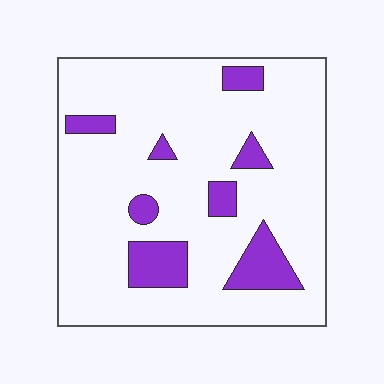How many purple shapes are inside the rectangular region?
8.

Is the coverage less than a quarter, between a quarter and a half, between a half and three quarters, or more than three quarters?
Less than a quarter.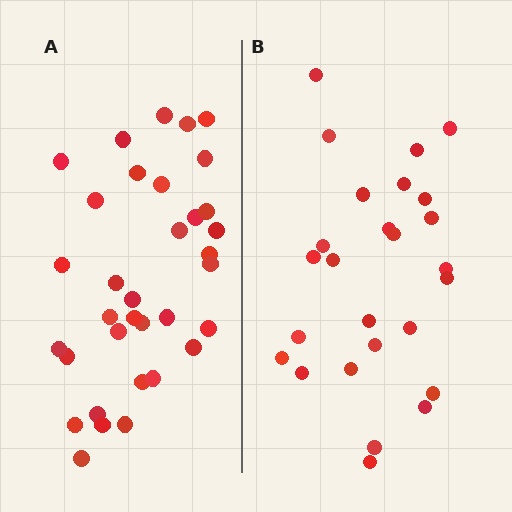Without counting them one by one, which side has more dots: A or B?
Region A (the left region) has more dots.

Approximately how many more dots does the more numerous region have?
Region A has roughly 8 or so more dots than region B.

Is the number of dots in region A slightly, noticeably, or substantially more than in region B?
Region A has noticeably more, but not dramatically so. The ratio is roughly 1.3 to 1.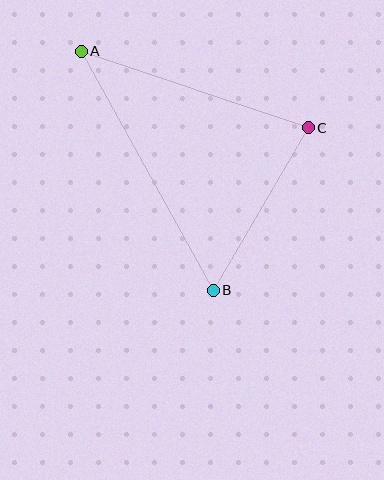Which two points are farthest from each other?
Points A and B are farthest from each other.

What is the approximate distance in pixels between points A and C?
The distance between A and C is approximately 240 pixels.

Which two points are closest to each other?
Points B and C are closest to each other.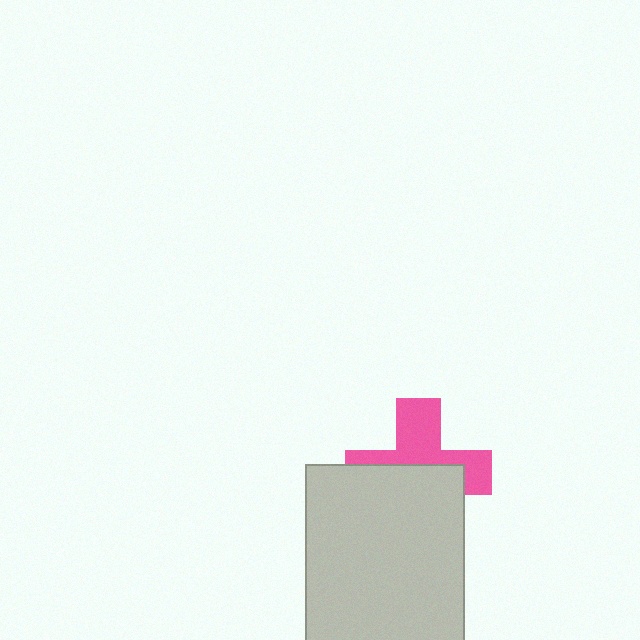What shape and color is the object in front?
The object in front is a light gray rectangle.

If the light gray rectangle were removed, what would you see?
You would see the complete pink cross.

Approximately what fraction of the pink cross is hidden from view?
Roughly 54% of the pink cross is hidden behind the light gray rectangle.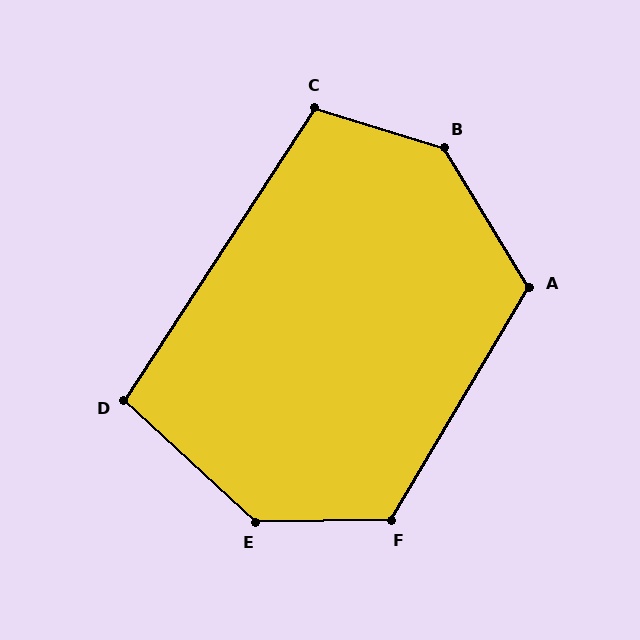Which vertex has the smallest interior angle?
D, at approximately 100 degrees.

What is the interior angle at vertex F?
Approximately 122 degrees (obtuse).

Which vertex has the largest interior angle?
B, at approximately 139 degrees.